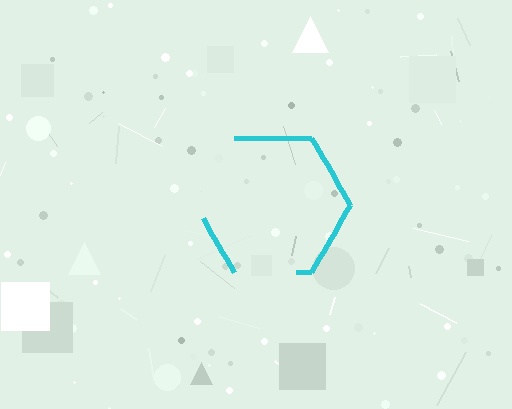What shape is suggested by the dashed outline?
The dashed outline suggests a hexagon.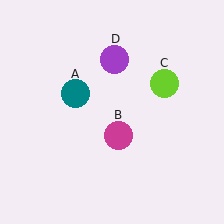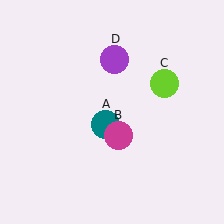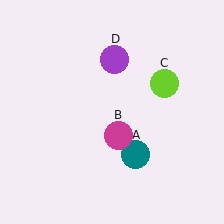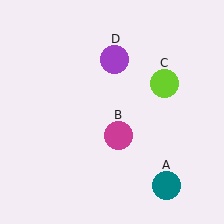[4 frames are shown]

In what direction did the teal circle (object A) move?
The teal circle (object A) moved down and to the right.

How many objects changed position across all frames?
1 object changed position: teal circle (object A).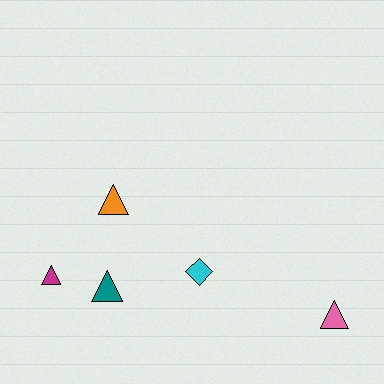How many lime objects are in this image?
There are no lime objects.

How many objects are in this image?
There are 5 objects.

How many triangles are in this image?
There are 4 triangles.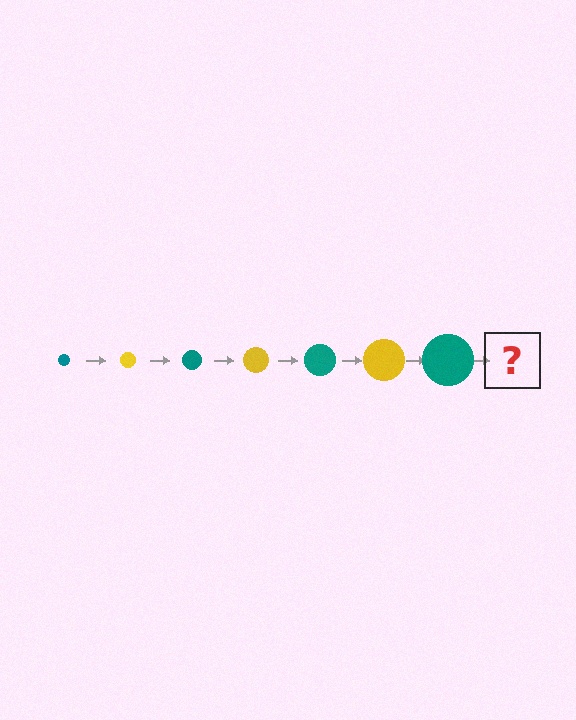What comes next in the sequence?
The next element should be a yellow circle, larger than the previous one.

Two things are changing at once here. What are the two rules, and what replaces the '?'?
The two rules are that the circle grows larger each step and the color cycles through teal and yellow. The '?' should be a yellow circle, larger than the previous one.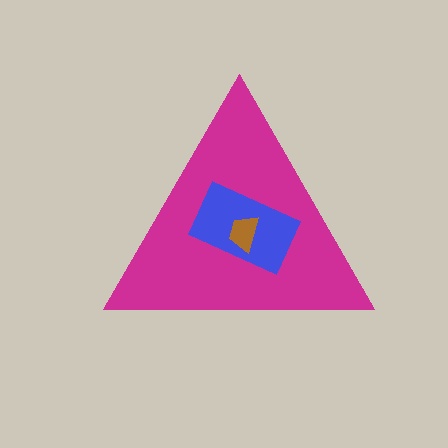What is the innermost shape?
The brown trapezoid.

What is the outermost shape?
The magenta triangle.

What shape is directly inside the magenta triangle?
The blue rectangle.